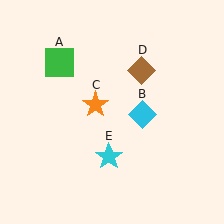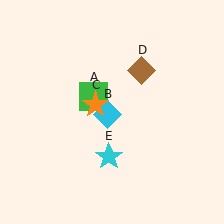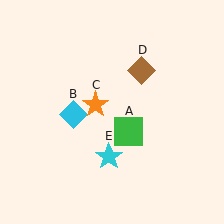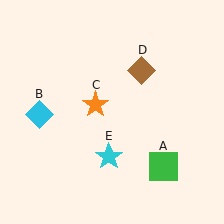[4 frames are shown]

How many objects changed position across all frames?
2 objects changed position: green square (object A), cyan diamond (object B).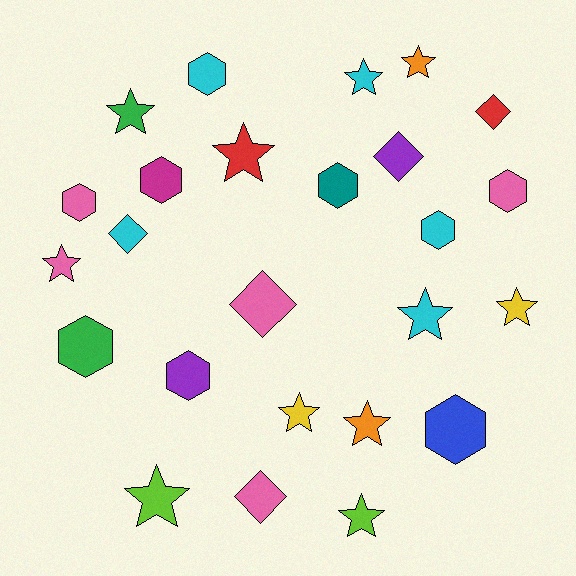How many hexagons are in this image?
There are 9 hexagons.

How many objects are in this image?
There are 25 objects.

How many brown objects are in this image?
There are no brown objects.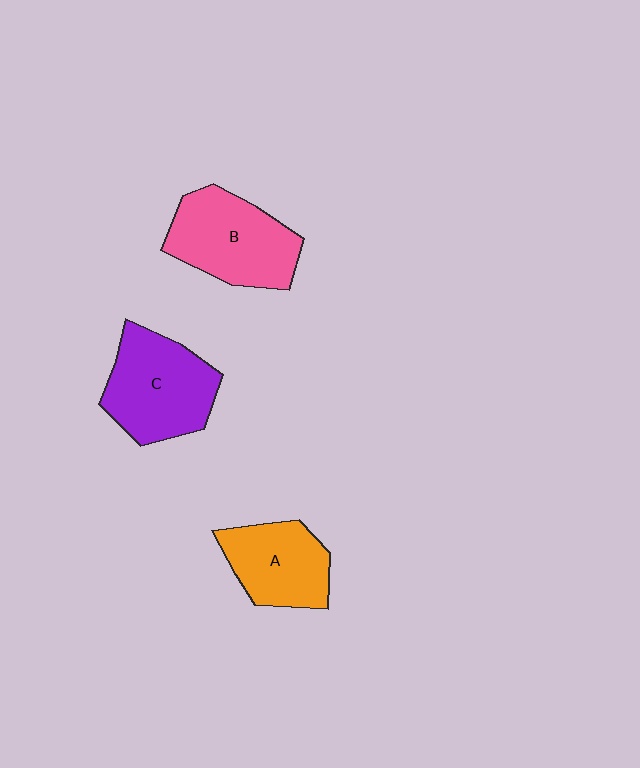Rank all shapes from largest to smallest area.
From largest to smallest: C (purple), B (pink), A (orange).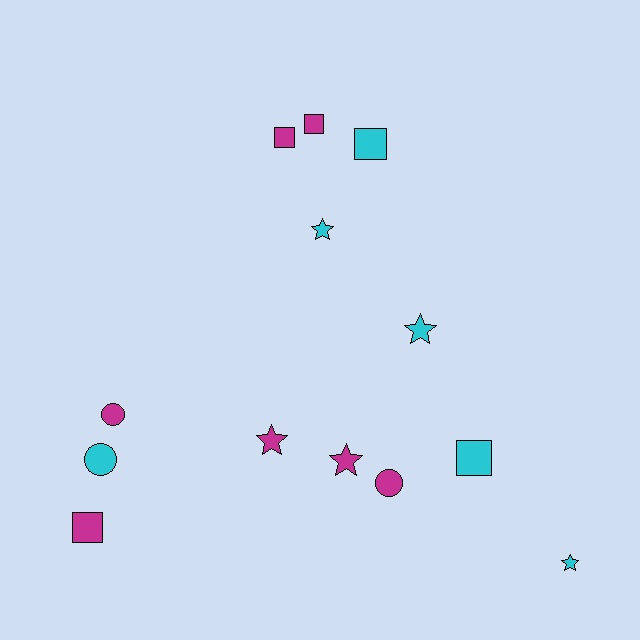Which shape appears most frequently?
Square, with 5 objects.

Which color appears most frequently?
Magenta, with 7 objects.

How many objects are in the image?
There are 13 objects.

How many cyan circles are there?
There is 1 cyan circle.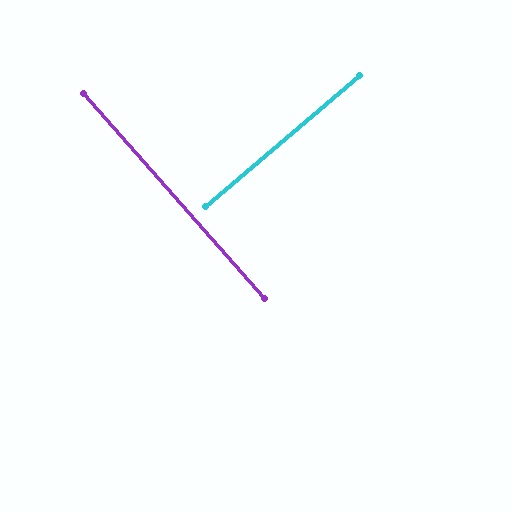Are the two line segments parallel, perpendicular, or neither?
Perpendicular — they meet at approximately 89°.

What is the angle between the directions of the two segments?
Approximately 89 degrees.